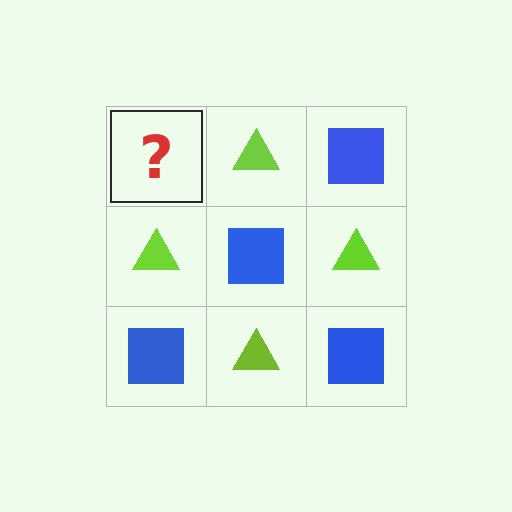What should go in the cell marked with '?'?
The missing cell should contain a blue square.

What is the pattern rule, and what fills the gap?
The rule is that it alternates blue square and lime triangle in a checkerboard pattern. The gap should be filled with a blue square.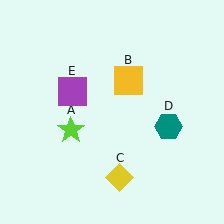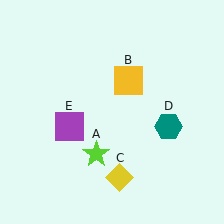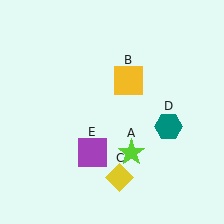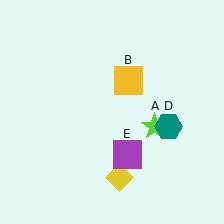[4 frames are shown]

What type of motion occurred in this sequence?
The lime star (object A), purple square (object E) rotated counterclockwise around the center of the scene.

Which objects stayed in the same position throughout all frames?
Yellow square (object B) and yellow diamond (object C) and teal hexagon (object D) remained stationary.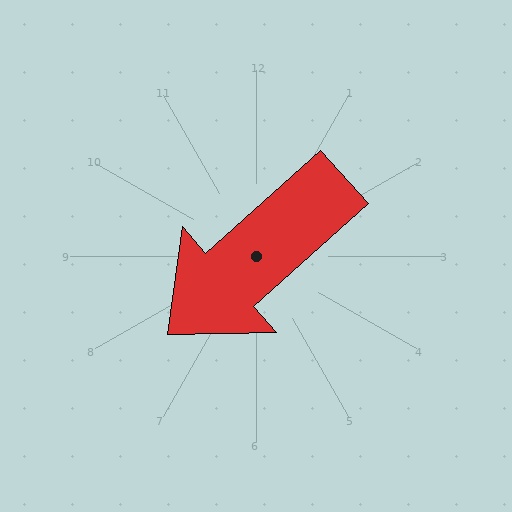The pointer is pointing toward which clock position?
Roughly 8 o'clock.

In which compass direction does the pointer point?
Southwest.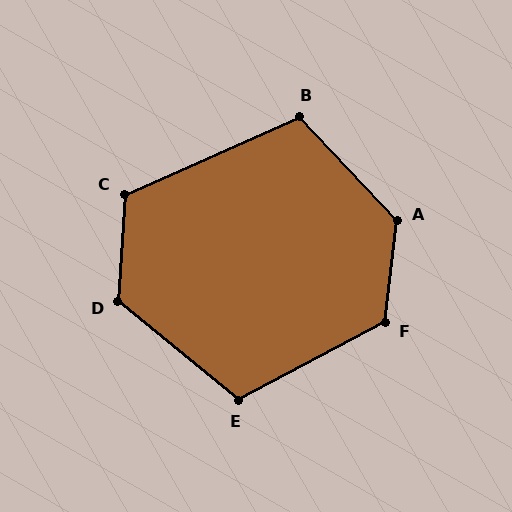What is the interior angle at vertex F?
Approximately 124 degrees (obtuse).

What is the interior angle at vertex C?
Approximately 117 degrees (obtuse).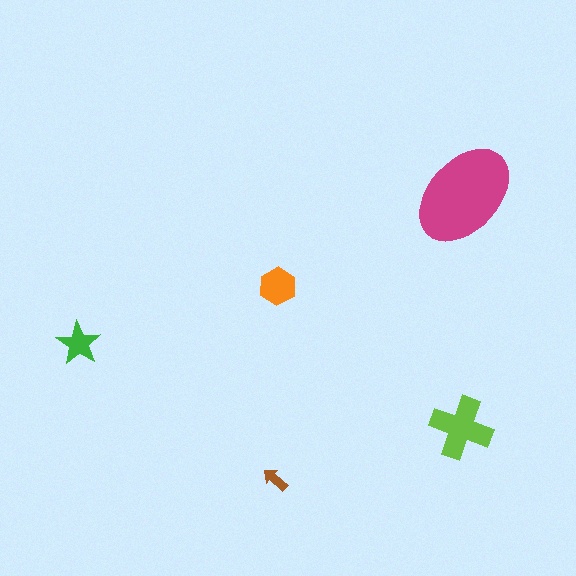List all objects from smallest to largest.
The brown arrow, the green star, the orange hexagon, the lime cross, the magenta ellipse.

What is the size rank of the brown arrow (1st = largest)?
5th.